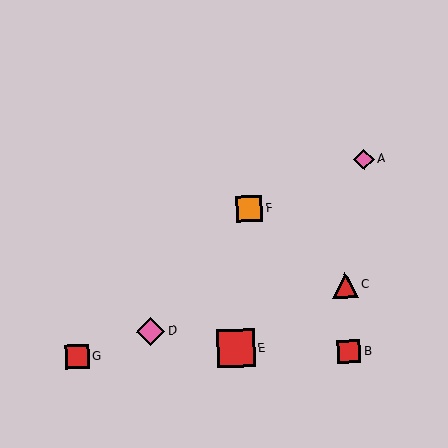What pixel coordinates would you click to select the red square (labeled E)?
Click at (236, 348) to select the red square E.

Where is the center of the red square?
The center of the red square is at (349, 352).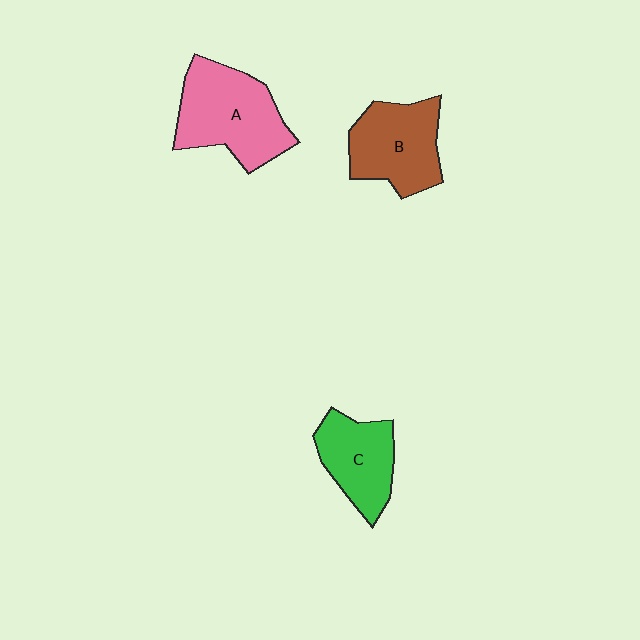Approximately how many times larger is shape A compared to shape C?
Approximately 1.4 times.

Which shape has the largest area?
Shape A (pink).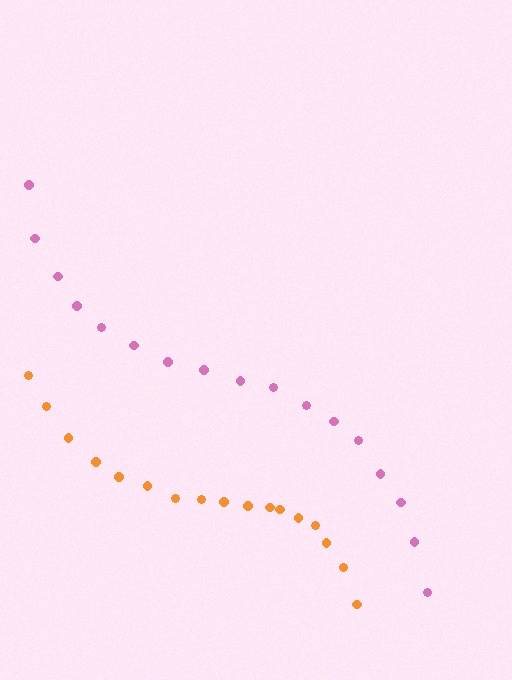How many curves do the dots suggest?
There are 2 distinct paths.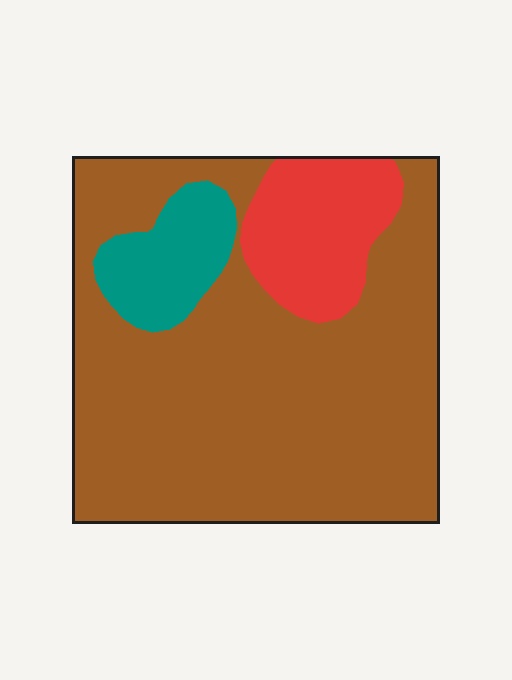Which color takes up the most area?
Brown, at roughly 75%.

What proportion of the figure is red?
Red covers 15% of the figure.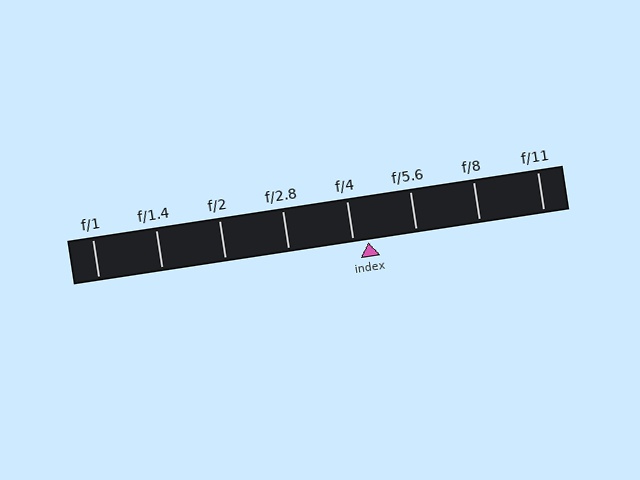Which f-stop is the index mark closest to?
The index mark is closest to f/4.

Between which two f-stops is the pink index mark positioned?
The index mark is between f/4 and f/5.6.